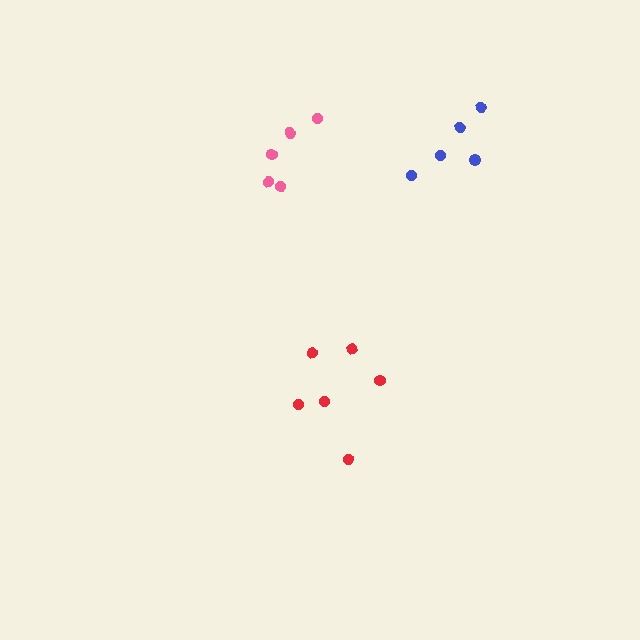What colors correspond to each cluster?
The clusters are colored: blue, pink, red.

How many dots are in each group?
Group 1: 5 dots, Group 2: 5 dots, Group 3: 6 dots (16 total).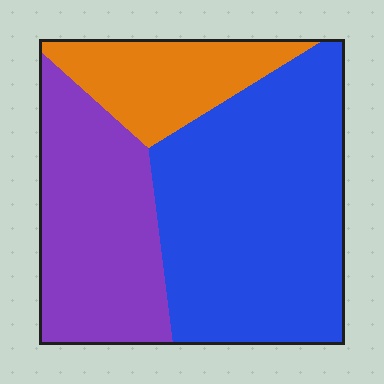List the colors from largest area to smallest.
From largest to smallest: blue, purple, orange.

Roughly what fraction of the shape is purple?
Purple covers around 30% of the shape.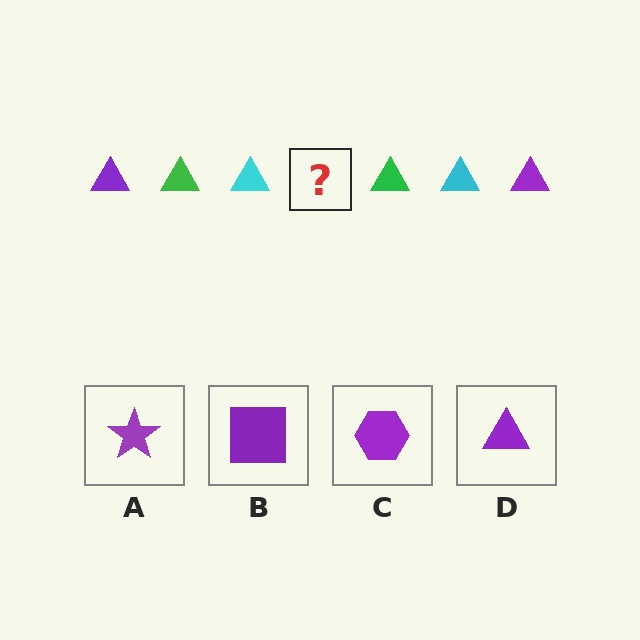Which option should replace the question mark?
Option D.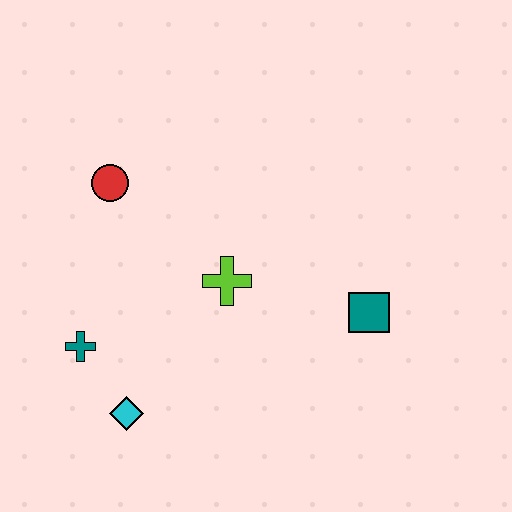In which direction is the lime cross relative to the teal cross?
The lime cross is to the right of the teal cross.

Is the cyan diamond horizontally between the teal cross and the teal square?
Yes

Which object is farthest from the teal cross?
The teal square is farthest from the teal cross.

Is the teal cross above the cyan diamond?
Yes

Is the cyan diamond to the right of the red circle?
Yes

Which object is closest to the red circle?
The lime cross is closest to the red circle.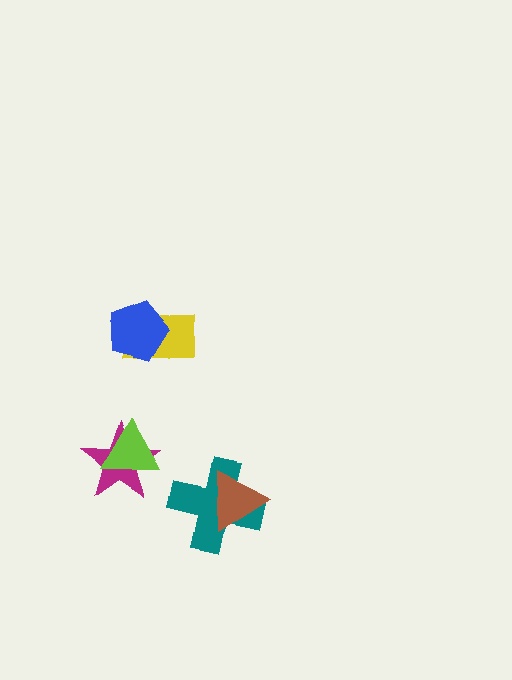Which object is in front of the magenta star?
The lime triangle is in front of the magenta star.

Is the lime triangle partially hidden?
No, no other shape covers it.